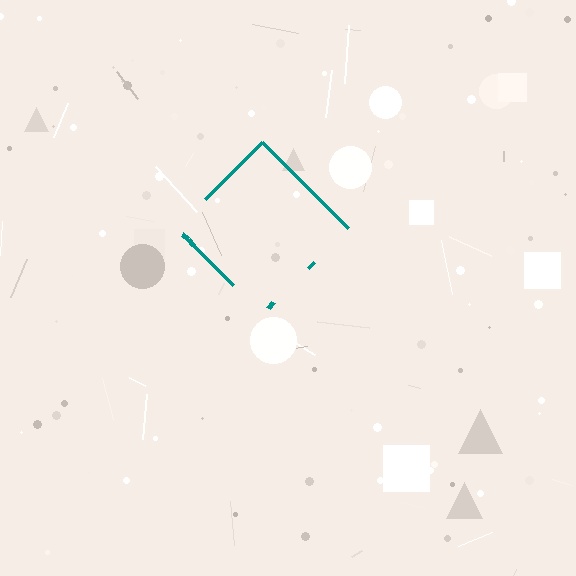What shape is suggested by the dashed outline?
The dashed outline suggests a diamond.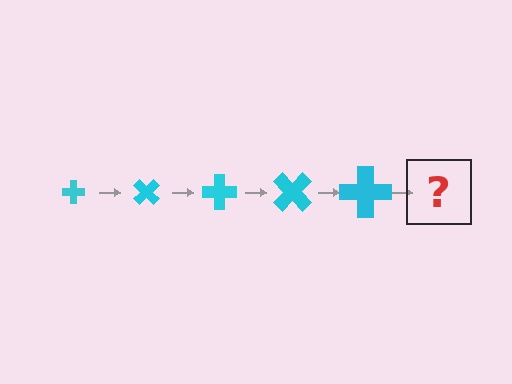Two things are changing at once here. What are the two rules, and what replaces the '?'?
The two rules are that the cross grows larger each step and it rotates 45 degrees each step. The '?' should be a cross, larger than the previous one and rotated 225 degrees from the start.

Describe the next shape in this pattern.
It should be a cross, larger than the previous one and rotated 225 degrees from the start.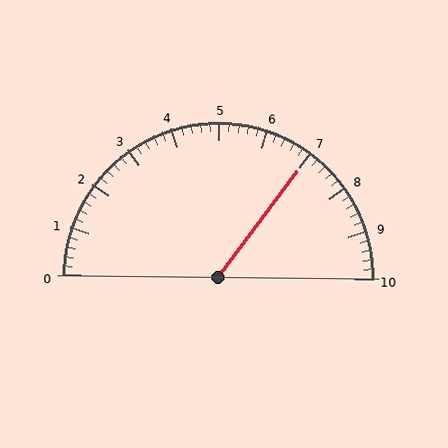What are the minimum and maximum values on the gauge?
The gauge ranges from 0 to 10.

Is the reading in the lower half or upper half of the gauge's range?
The reading is in the upper half of the range (0 to 10).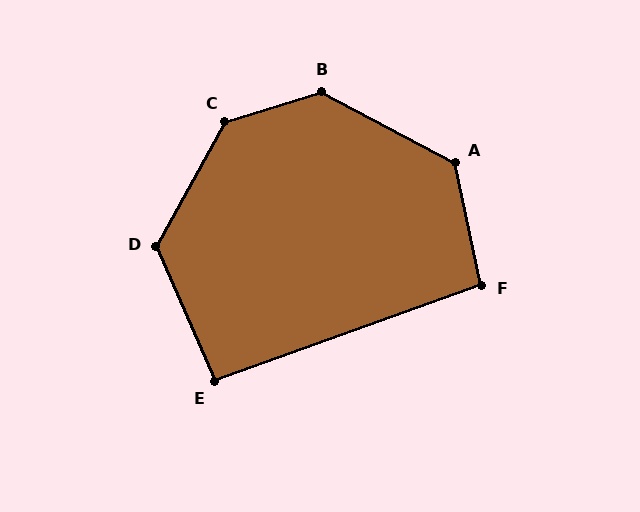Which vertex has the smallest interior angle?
E, at approximately 93 degrees.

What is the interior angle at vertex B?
Approximately 135 degrees (obtuse).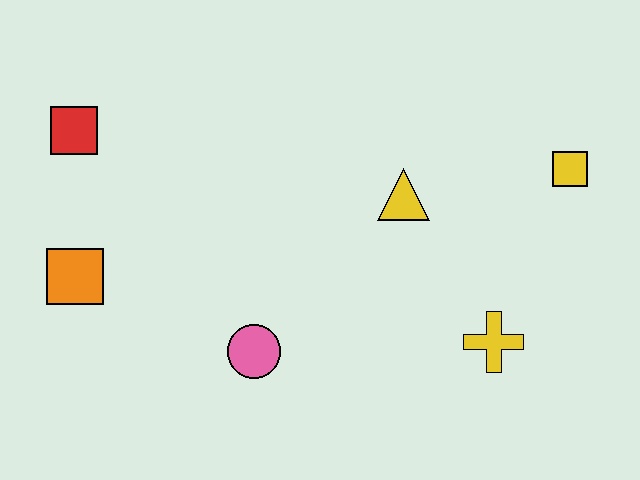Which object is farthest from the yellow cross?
The red square is farthest from the yellow cross.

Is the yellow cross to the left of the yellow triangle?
No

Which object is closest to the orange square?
The red square is closest to the orange square.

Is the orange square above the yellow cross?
Yes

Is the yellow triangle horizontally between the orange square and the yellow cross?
Yes